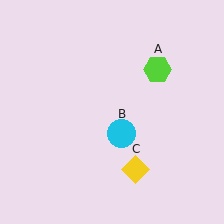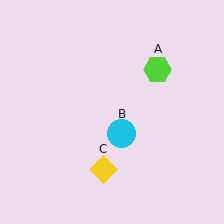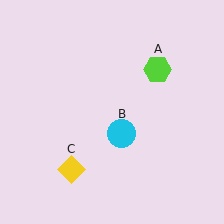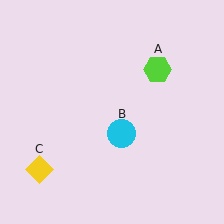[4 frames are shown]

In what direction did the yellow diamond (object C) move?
The yellow diamond (object C) moved left.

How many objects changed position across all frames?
1 object changed position: yellow diamond (object C).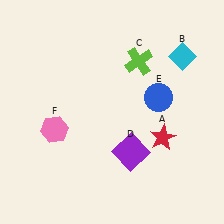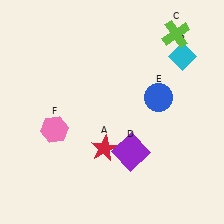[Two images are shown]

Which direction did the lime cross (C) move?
The lime cross (C) moved right.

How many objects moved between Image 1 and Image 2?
2 objects moved between the two images.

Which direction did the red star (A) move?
The red star (A) moved left.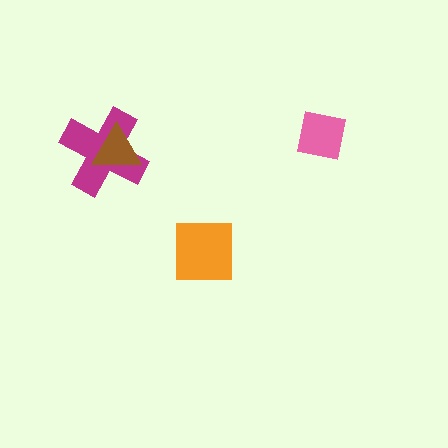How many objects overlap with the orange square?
0 objects overlap with the orange square.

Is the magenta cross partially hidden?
Yes, it is partially covered by another shape.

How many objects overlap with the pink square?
0 objects overlap with the pink square.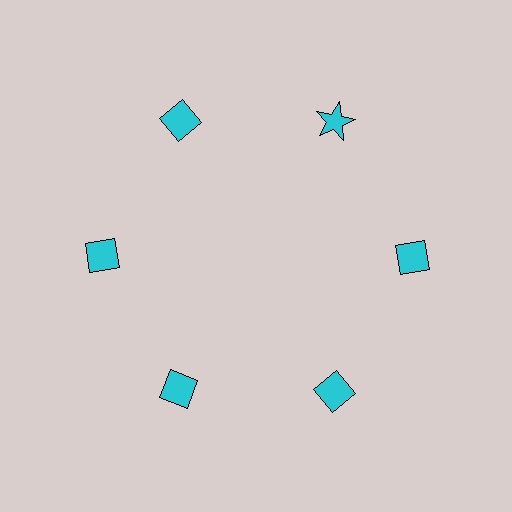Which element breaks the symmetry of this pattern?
The cyan star at roughly the 1 o'clock position breaks the symmetry. All other shapes are cyan diamonds.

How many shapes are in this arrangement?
There are 6 shapes arranged in a ring pattern.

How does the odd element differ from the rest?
It has a different shape: star instead of diamond.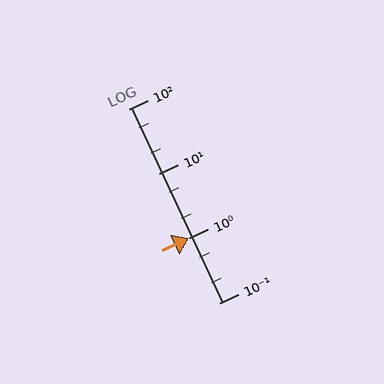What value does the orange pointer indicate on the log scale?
The pointer indicates approximately 1.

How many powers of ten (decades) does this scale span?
The scale spans 3 decades, from 0.1 to 100.